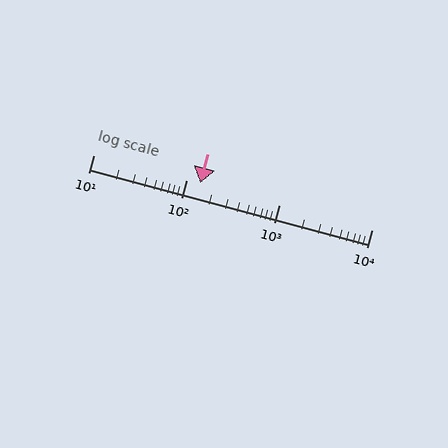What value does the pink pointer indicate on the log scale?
The pointer indicates approximately 140.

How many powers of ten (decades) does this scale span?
The scale spans 3 decades, from 10 to 10000.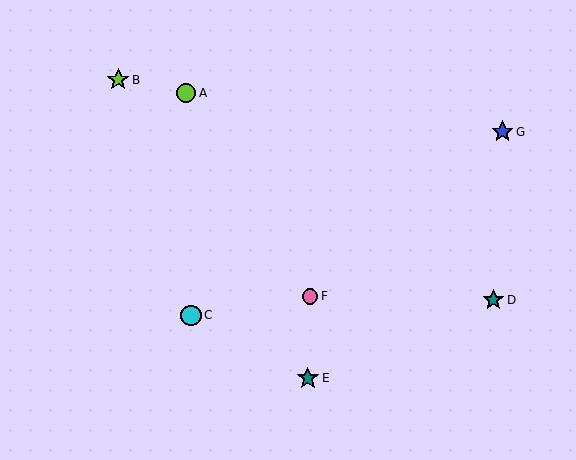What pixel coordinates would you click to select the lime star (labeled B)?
Click at (118, 80) to select the lime star B.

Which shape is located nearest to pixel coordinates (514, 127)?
The blue star (labeled G) at (502, 132) is nearest to that location.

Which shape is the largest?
The teal star (labeled E) is the largest.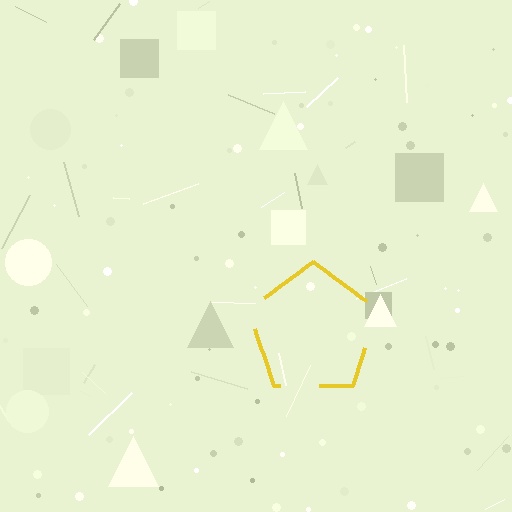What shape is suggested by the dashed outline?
The dashed outline suggests a pentagon.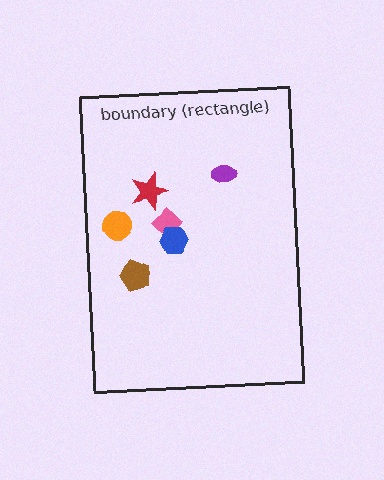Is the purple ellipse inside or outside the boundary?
Inside.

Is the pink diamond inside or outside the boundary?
Inside.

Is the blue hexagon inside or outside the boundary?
Inside.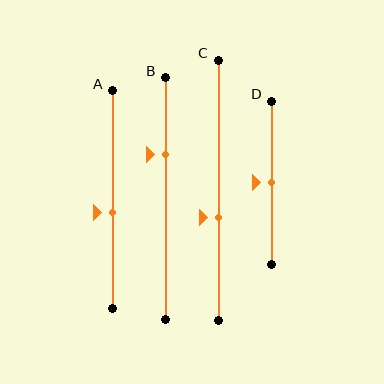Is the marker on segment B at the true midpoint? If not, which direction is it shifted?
No, the marker on segment B is shifted upward by about 18% of the segment length.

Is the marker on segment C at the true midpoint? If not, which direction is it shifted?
No, the marker on segment C is shifted downward by about 11% of the segment length.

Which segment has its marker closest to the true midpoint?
Segment D has its marker closest to the true midpoint.